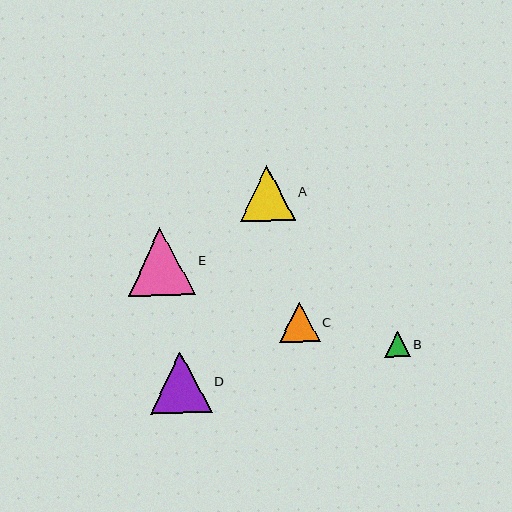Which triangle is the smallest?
Triangle B is the smallest with a size of approximately 26 pixels.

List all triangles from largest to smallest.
From largest to smallest: E, D, A, C, B.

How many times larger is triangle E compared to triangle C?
Triangle E is approximately 1.7 times the size of triangle C.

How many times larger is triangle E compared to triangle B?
Triangle E is approximately 2.6 times the size of triangle B.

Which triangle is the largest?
Triangle E is the largest with a size of approximately 68 pixels.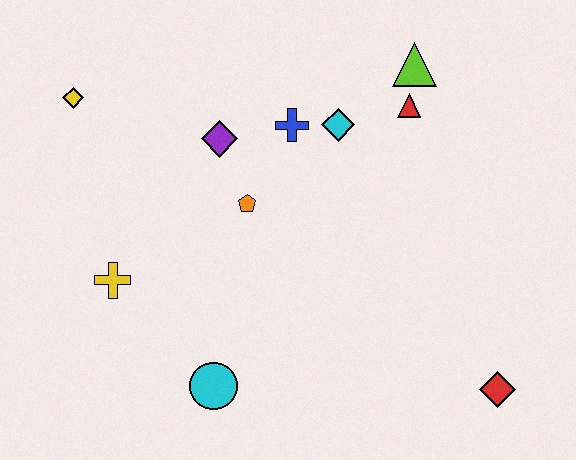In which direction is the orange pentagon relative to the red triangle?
The orange pentagon is to the left of the red triangle.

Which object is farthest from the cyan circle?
The lime triangle is farthest from the cyan circle.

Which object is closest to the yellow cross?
The cyan circle is closest to the yellow cross.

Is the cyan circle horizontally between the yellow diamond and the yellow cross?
No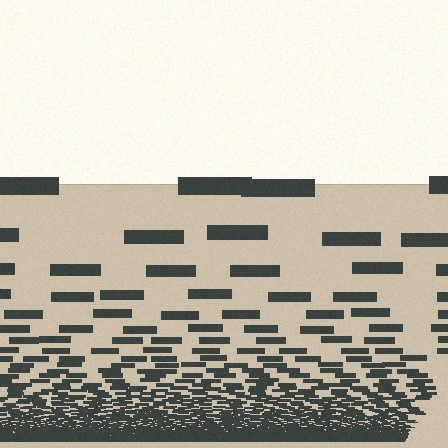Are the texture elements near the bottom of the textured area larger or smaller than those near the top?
Smaller. The gradient is inverted — elements near the bottom are smaller and denser.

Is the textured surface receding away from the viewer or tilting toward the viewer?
The surface appears to tilt toward the viewer. Texture elements get larger and sparser toward the top.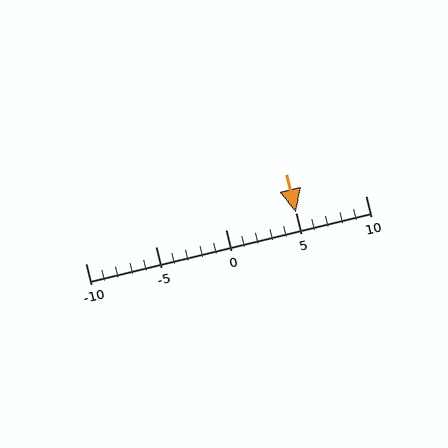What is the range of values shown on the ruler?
The ruler shows values from -10 to 10.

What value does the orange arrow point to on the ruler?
The orange arrow points to approximately 5.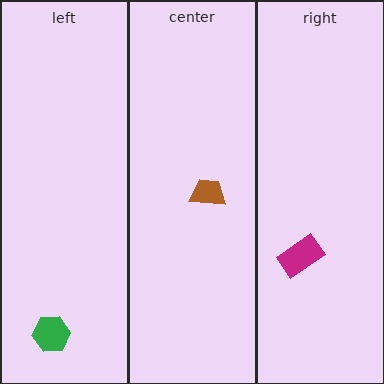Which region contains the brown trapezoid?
The center region.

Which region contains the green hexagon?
The left region.